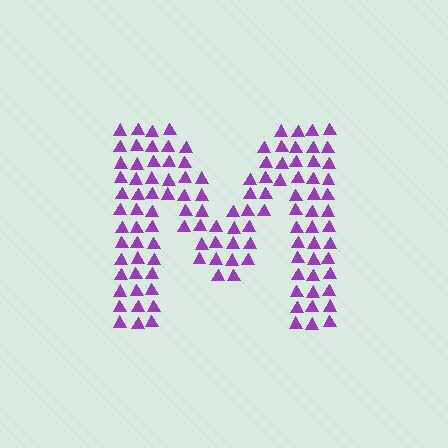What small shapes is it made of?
It is made of small triangles.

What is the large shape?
The large shape is the letter M.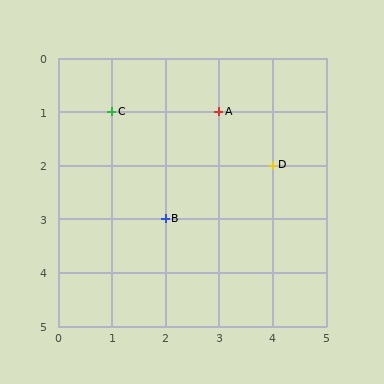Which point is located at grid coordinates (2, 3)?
Point B is at (2, 3).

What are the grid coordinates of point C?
Point C is at grid coordinates (1, 1).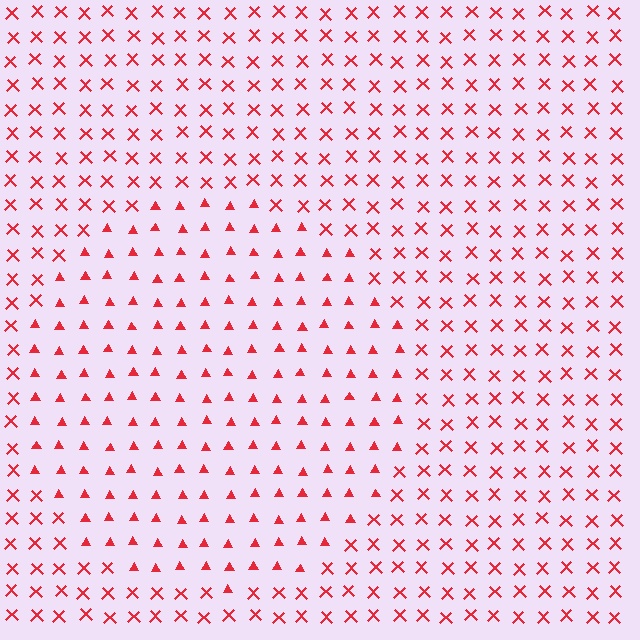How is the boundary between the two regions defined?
The boundary is defined by a change in element shape: triangles inside vs. X marks outside. All elements share the same color and spacing.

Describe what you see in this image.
The image is filled with small red elements arranged in a uniform grid. A circle-shaped region contains triangles, while the surrounding area contains X marks. The boundary is defined purely by the change in element shape.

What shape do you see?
I see a circle.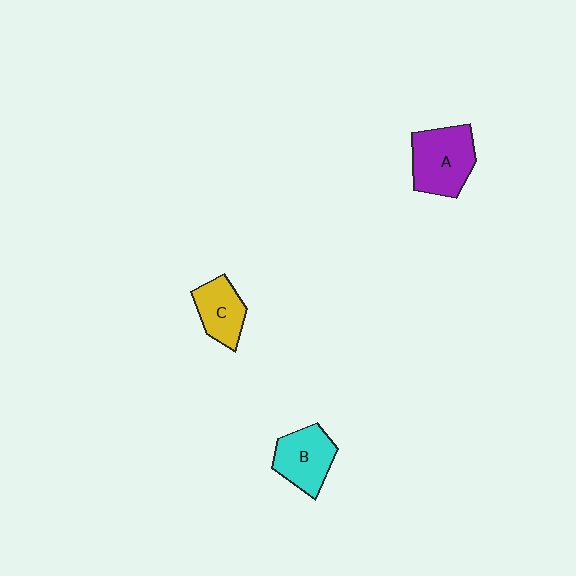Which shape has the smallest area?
Shape C (yellow).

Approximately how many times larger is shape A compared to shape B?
Approximately 1.2 times.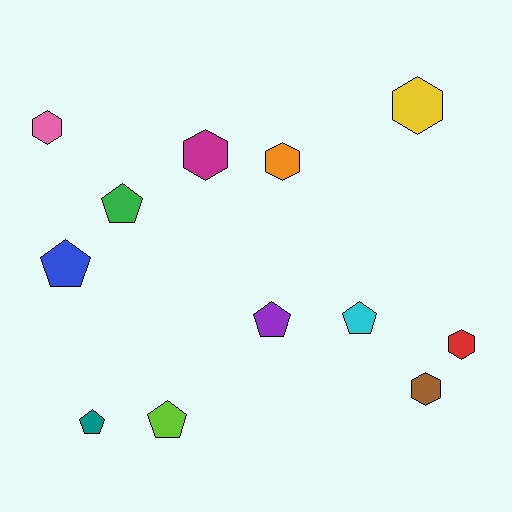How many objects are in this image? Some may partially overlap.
There are 12 objects.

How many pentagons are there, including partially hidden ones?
There are 6 pentagons.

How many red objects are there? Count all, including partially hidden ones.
There is 1 red object.